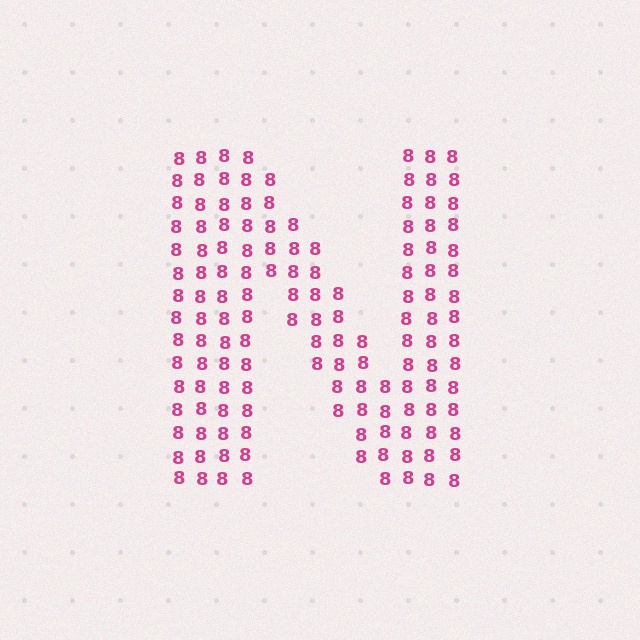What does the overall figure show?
The overall figure shows the letter N.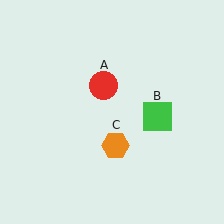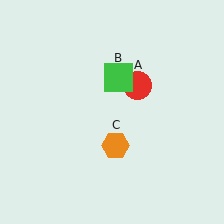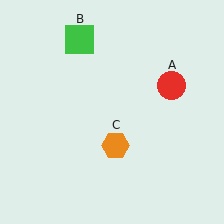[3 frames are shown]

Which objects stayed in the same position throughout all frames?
Orange hexagon (object C) remained stationary.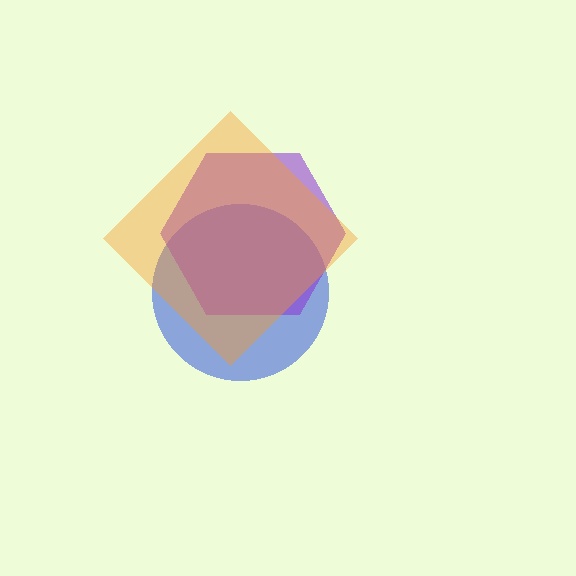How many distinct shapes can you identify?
There are 3 distinct shapes: a blue circle, a purple hexagon, an orange diamond.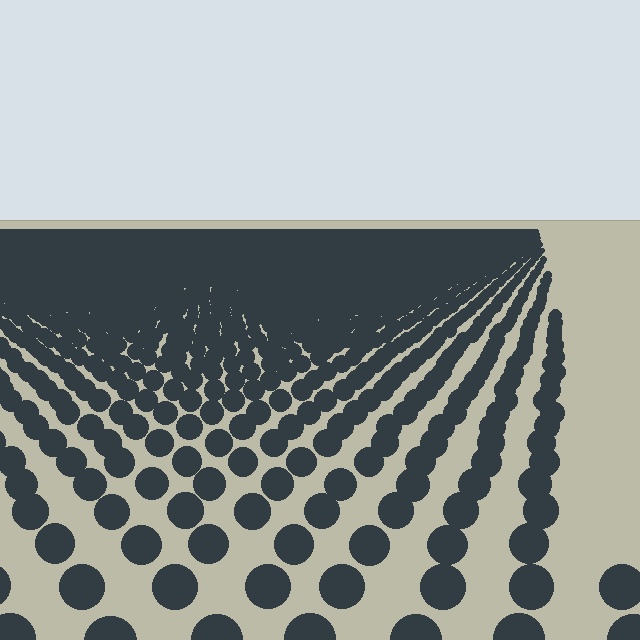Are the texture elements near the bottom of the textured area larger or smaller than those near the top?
Larger. Near the bottom, elements are closer to the viewer and appear at a bigger on-screen size.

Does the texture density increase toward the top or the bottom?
Density increases toward the top.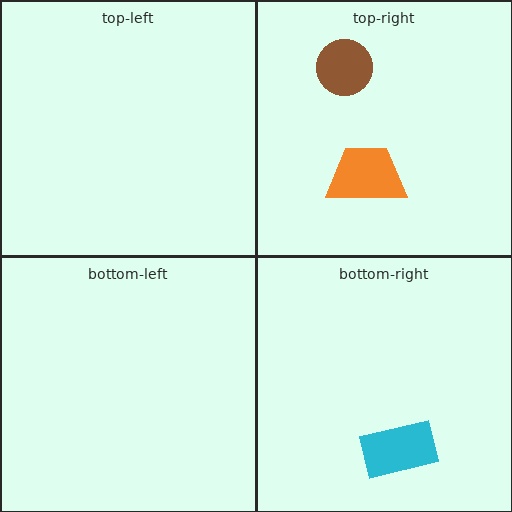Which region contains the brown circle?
The top-right region.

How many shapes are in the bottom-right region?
1.